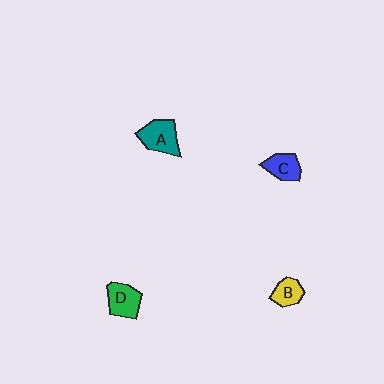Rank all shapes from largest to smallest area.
From largest to smallest: A (teal), D (green), C (blue), B (yellow).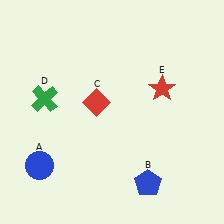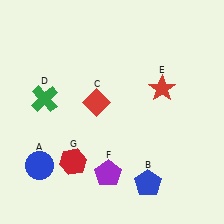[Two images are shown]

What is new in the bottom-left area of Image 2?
A red hexagon (G) was added in the bottom-left area of Image 2.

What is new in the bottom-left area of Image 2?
A purple pentagon (F) was added in the bottom-left area of Image 2.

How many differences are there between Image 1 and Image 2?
There are 2 differences between the two images.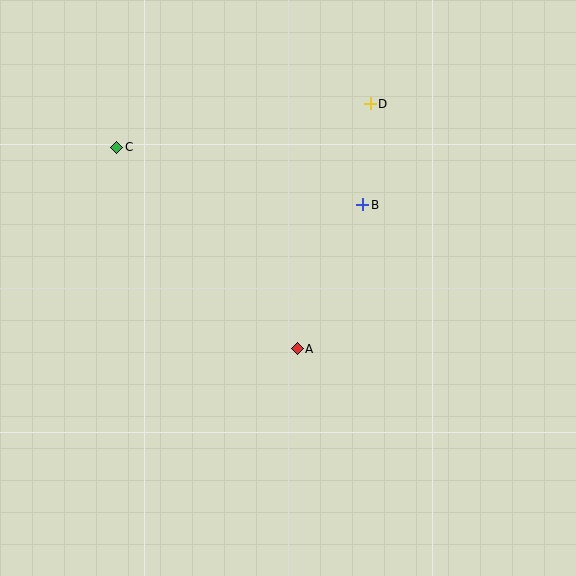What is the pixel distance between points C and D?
The distance between C and D is 257 pixels.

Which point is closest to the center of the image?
Point A at (297, 349) is closest to the center.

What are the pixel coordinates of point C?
Point C is at (117, 147).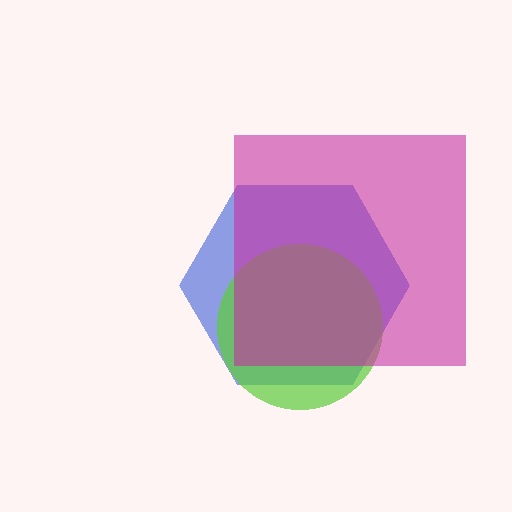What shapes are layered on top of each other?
The layered shapes are: a blue hexagon, a lime circle, a magenta square.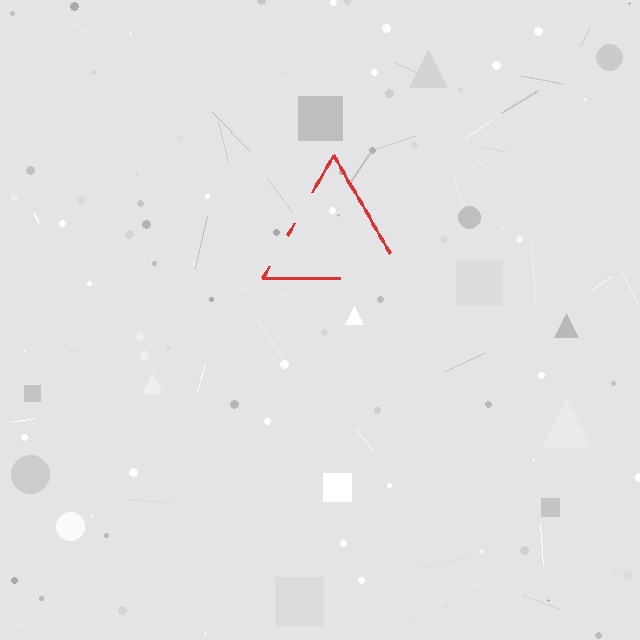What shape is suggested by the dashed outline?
The dashed outline suggests a triangle.